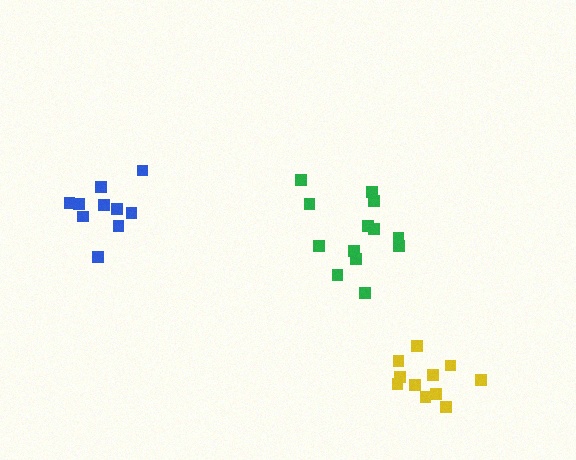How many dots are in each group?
Group 1: 13 dots, Group 2: 10 dots, Group 3: 12 dots (35 total).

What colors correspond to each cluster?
The clusters are colored: green, blue, yellow.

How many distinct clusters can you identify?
There are 3 distinct clusters.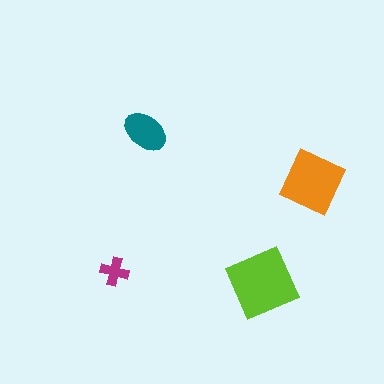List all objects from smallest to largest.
The magenta cross, the teal ellipse, the orange diamond, the lime square.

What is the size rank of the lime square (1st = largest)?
1st.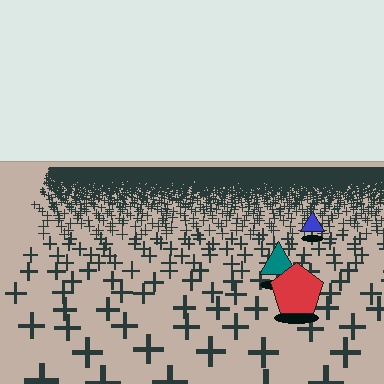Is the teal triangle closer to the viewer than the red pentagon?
No. The red pentagon is closer — you can tell from the texture gradient: the ground texture is coarser near it.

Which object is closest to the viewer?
The red pentagon is closest. The texture marks near it are larger and more spread out.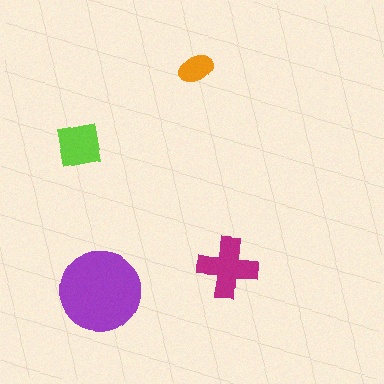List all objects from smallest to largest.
The orange ellipse, the lime square, the magenta cross, the purple circle.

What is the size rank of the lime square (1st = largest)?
3rd.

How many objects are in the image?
There are 4 objects in the image.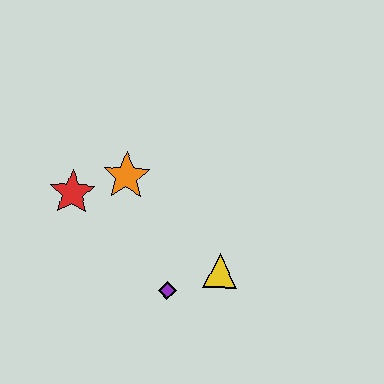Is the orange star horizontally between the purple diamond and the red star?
Yes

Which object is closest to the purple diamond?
The yellow triangle is closest to the purple diamond.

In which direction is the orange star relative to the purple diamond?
The orange star is above the purple diamond.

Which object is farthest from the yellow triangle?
The red star is farthest from the yellow triangle.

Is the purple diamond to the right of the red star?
Yes